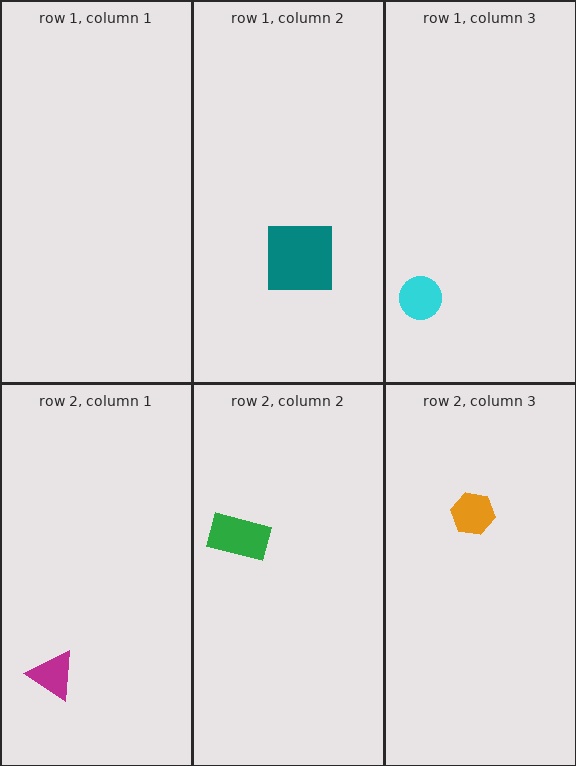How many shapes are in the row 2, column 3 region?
1.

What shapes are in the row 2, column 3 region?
The orange hexagon.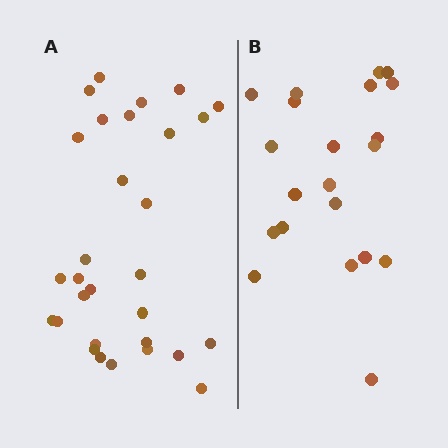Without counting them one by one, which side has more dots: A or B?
Region A (the left region) has more dots.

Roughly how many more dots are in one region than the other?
Region A has roughly 8 or so more dots than region B.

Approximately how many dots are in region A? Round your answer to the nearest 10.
About 30 dots.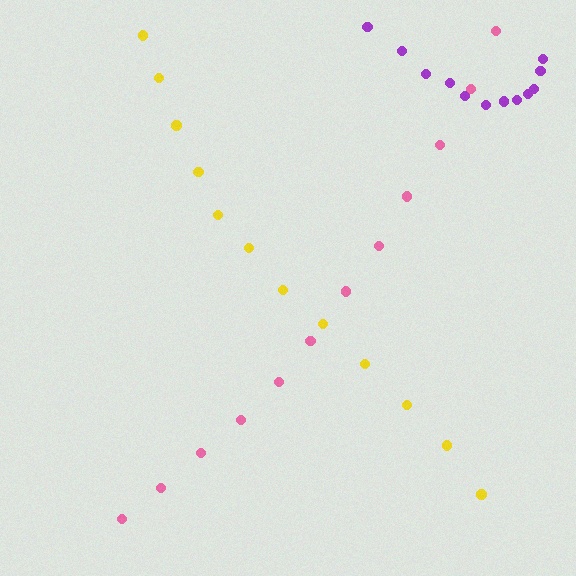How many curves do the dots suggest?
There are 3 distinct paths.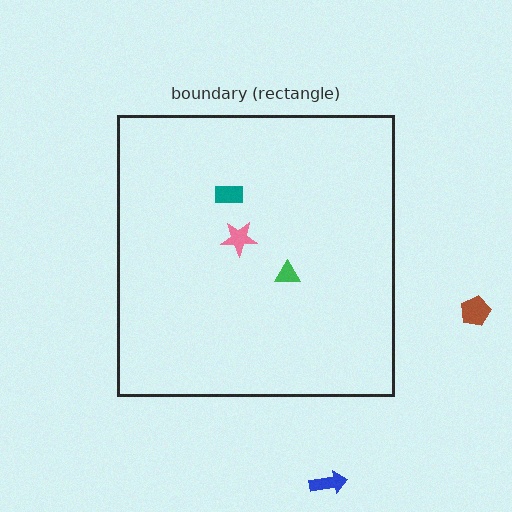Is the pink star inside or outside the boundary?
Inside.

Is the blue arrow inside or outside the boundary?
Outside.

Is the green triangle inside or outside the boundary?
Inside.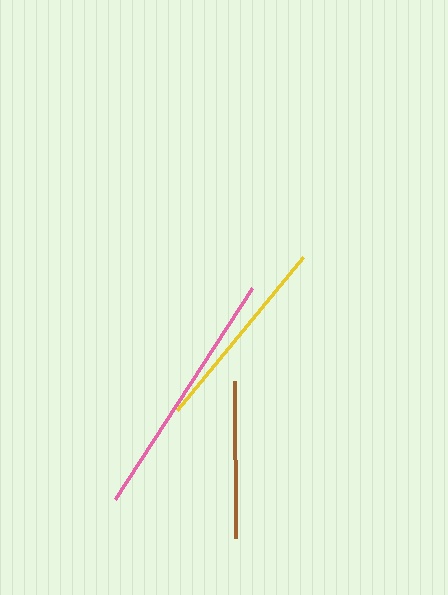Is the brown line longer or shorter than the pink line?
The pink line is longer than the brown line.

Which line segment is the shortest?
The brown line is the shortest at approximately 158 pixels.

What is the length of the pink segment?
The pink segment is approximately 252 pixels long.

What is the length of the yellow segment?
The yellow segment is approximately 198 pixels long.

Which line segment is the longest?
The pink line is the longest at approximately 252 pixels.